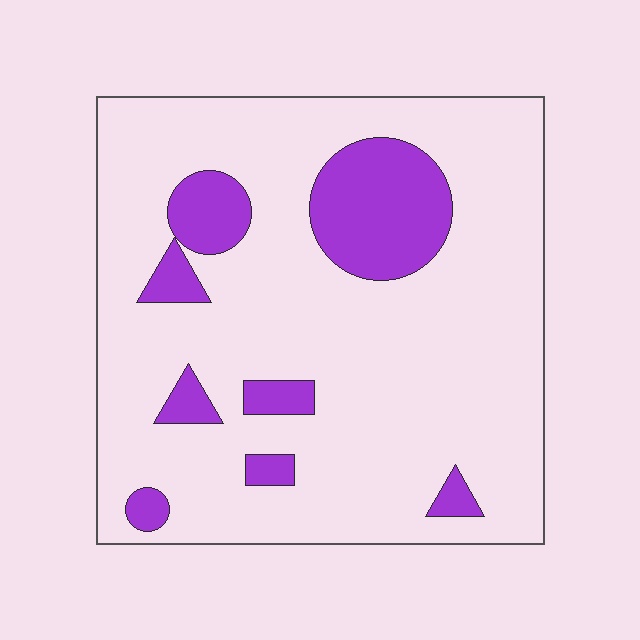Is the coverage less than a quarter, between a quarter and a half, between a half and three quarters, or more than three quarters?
Less than a quarter.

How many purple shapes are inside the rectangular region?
8.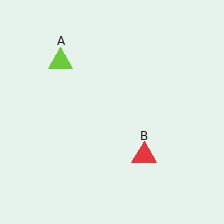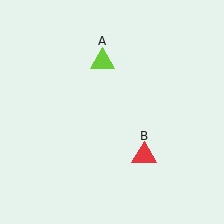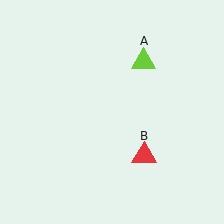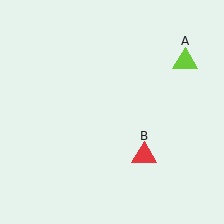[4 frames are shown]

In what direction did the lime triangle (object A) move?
The lime triangle (object A) moved right.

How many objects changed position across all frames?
1 object changed position: lime triangle (object A).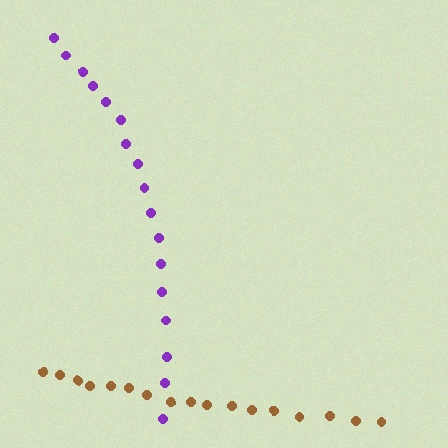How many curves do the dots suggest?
There are 2 distinct paths.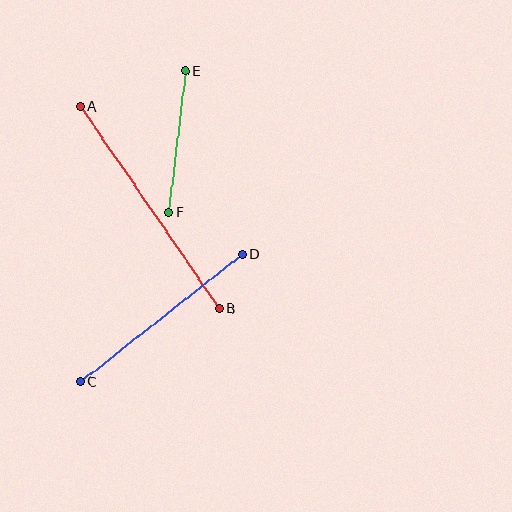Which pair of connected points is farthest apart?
Points A and B are farthest apart.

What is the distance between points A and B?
The distance is approximately 245 pixels.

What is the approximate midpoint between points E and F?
The midpoint is at approximately (177, 142) pixels.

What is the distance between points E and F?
The distance is approximately 143 pixels.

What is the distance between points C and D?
The distance is approximately 206 pixels.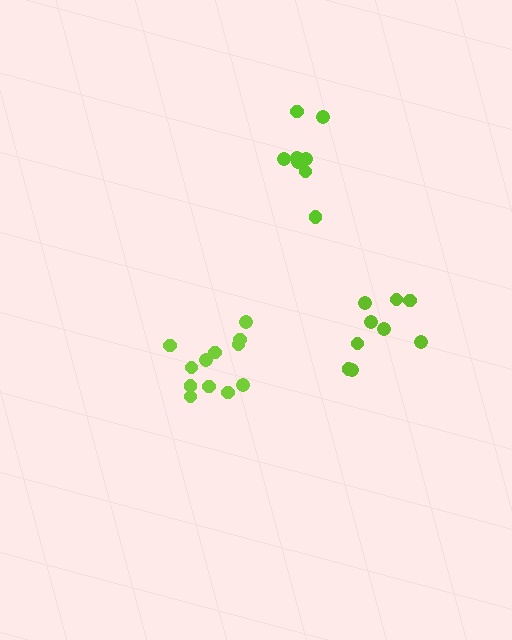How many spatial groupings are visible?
There are 3 spatial groupings.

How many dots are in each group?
Group 1: 12 dots, Group 2: 9 dots, Group 3: 8 dots (29 total).